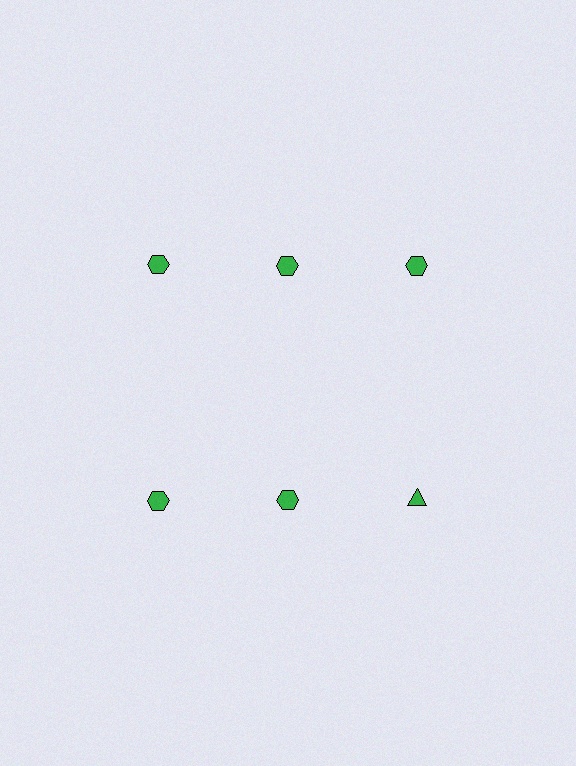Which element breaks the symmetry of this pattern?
The green triangle in the second row, center column breaks the symmetry. All other shapes are green hexagons.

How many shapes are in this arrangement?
There are 6 shapes arranged in a grid pattern.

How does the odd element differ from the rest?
It has a different shape: triangle instead of hexagon.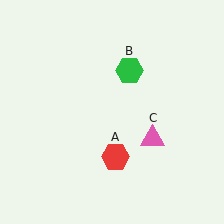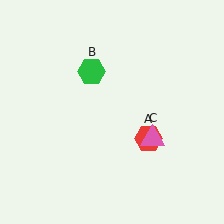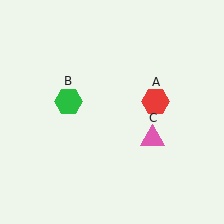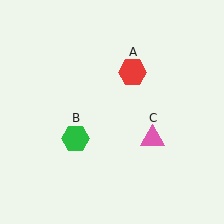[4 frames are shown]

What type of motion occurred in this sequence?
The red hexagon (object A), green hexagon (object B) rotated counterclockwise around the center of the scene.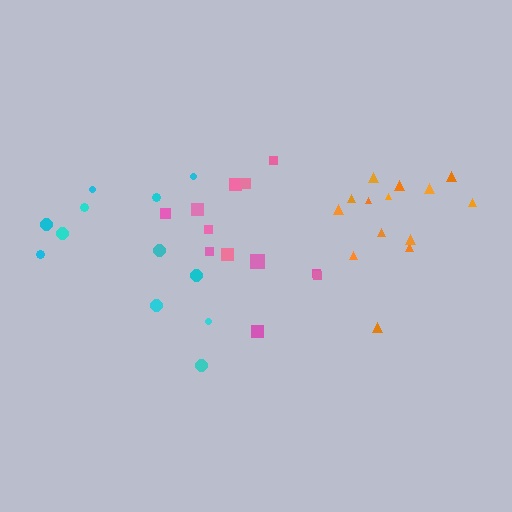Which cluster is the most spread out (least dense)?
Pink.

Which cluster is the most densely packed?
Orange.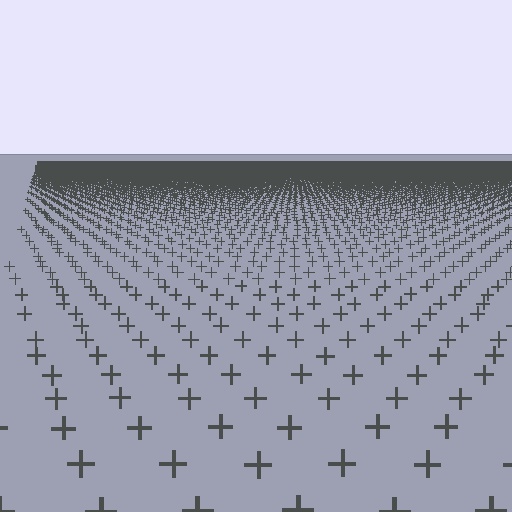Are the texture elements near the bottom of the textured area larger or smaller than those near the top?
Larger. Near the bottom, elements are closer to the viewer and appear at a bigger on-screen size.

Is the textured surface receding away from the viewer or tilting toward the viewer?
The surface is receding away from the viewer. Texture elements get smaller and denser toward the top.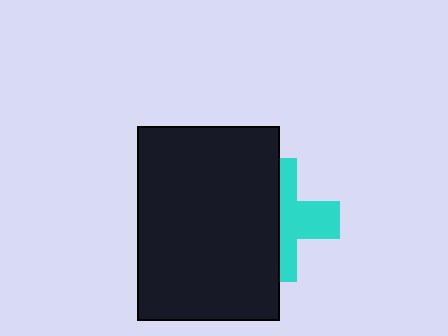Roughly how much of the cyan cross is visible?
About half of it is visible (roughly 48%).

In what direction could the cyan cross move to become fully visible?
The cyan cross could move right. That would shift it out from behind the black rectangle entirely.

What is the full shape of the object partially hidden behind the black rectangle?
The partially hidden object is a cyan cross.